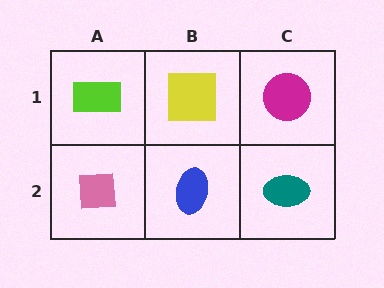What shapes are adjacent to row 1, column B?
A blue ellipse (row 2, column B), a lime rectangle (row 1, column A), a magenta circle (row 1, column C).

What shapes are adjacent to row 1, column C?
A teal ellipse (row 2, column C), a yellow square (row 1, column B).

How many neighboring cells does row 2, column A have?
2.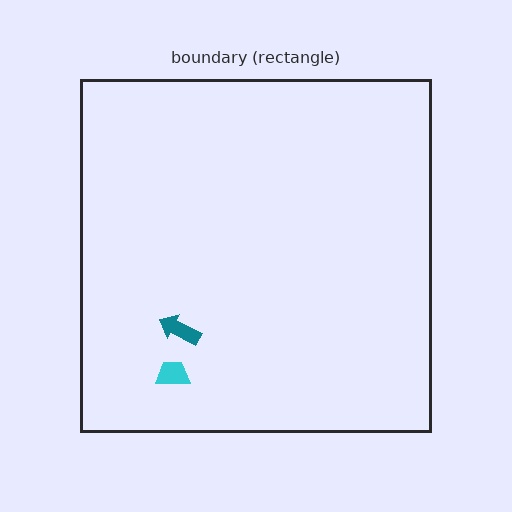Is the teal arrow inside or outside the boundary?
Inside.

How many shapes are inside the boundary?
2 inside, 0 outside.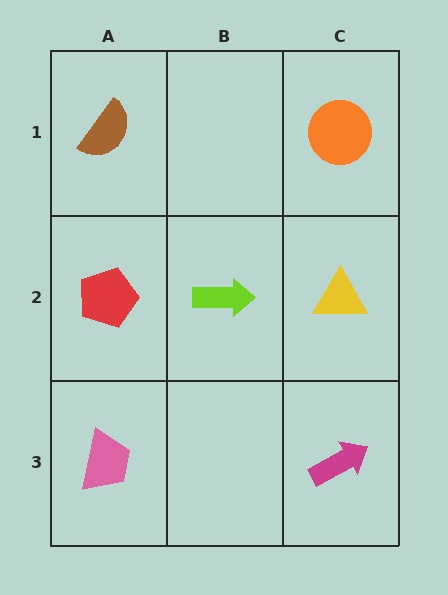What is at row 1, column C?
An orange circle.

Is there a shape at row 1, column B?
No, that cell is empty.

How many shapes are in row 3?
2 shapes.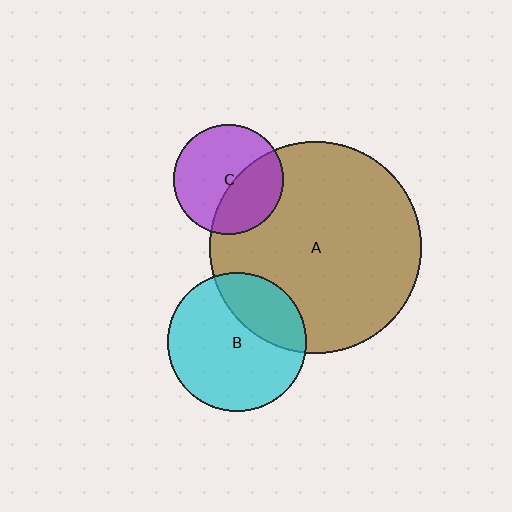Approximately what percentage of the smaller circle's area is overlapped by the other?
Approximately 30%.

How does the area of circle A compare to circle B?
Approximately 2.3 times.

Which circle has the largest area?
Circle A (brown).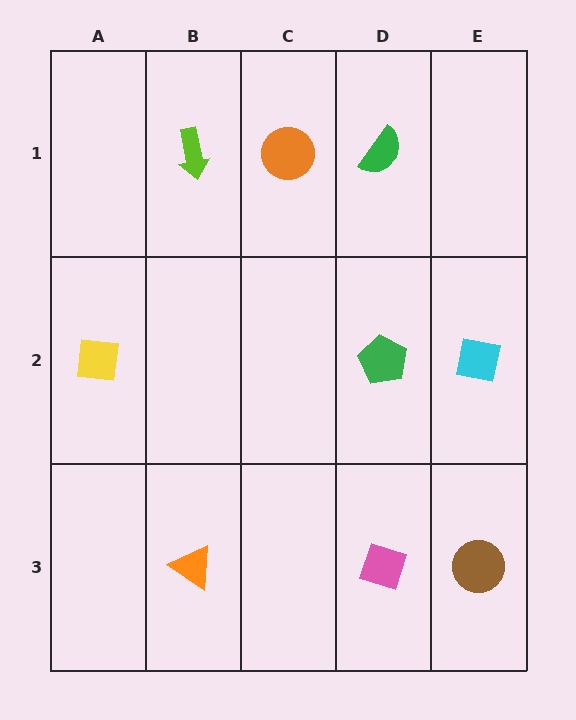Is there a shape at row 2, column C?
No, that cell is empty.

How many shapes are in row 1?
3 shapes.